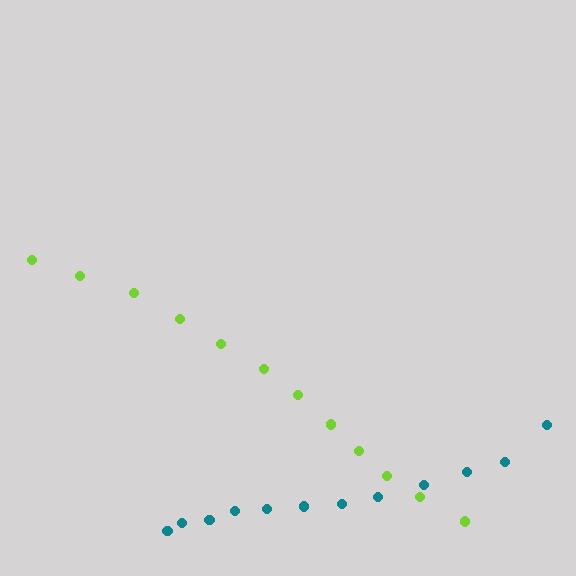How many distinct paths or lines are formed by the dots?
There are 2 distinct paths.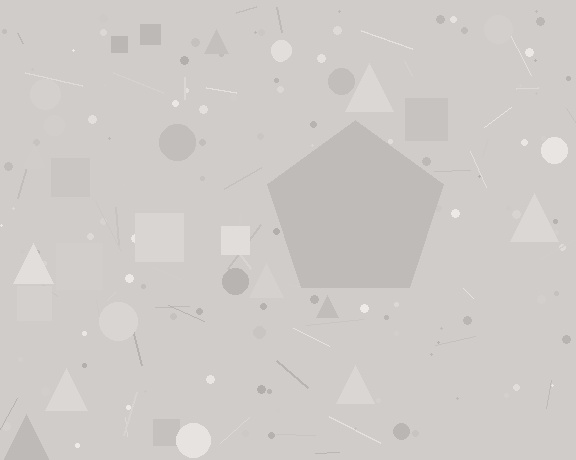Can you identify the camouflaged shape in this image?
The camouflaged shape is a pentagon.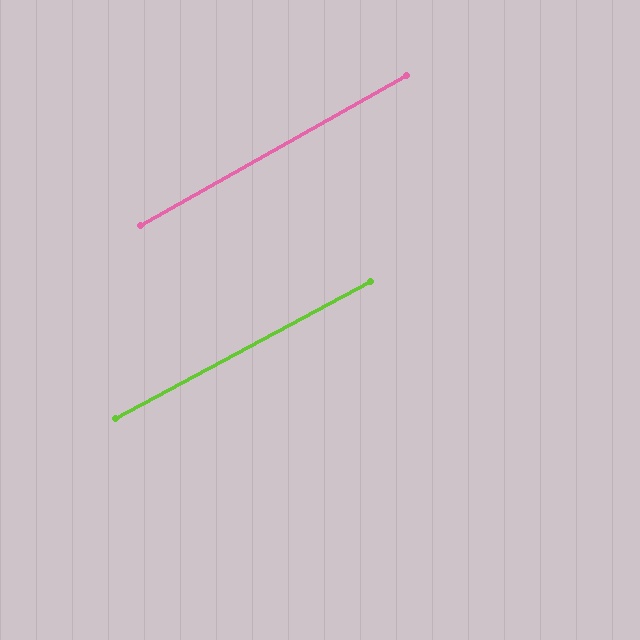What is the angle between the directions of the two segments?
Approximately 1 degree.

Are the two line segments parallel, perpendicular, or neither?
Parallel — their directions differ by only 1.1°.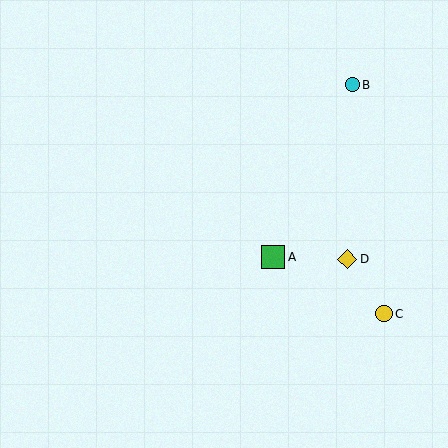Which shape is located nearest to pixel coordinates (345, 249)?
The yellow diamond (labeled D) at (347, 259) is nearest to that location.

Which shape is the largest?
The green square (labeled A) is the largest.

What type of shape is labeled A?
Shape A is a green square.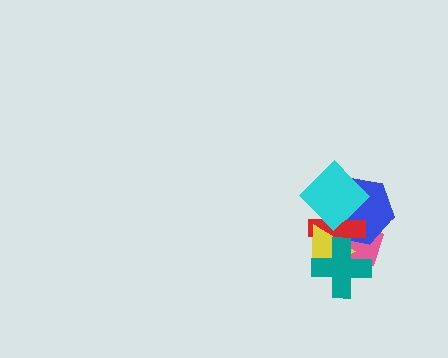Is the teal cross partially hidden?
No, no other shape covers it.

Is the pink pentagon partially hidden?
Yes, it is partially covered by another shape.